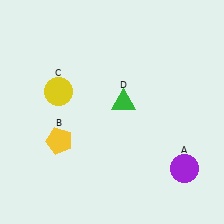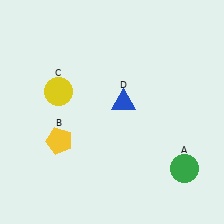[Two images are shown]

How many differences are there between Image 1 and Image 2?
There are 2 differences between the two images.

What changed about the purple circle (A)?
In Image 1, A is purple. In Image 2, it changed to green.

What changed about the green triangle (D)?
In Image 1, D is green. In Image 2, it changed to blue.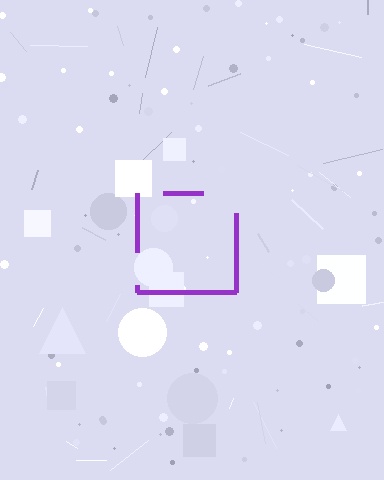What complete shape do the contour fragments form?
The contour fragments form a square.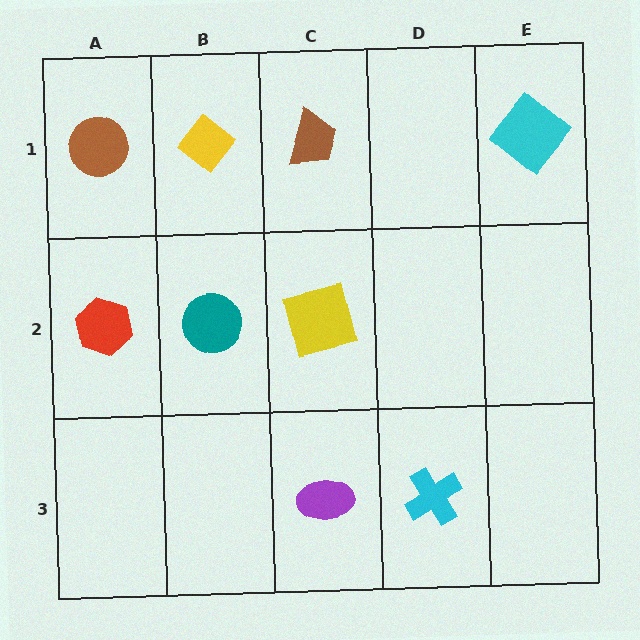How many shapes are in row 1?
4 shapes.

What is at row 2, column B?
A teal circle.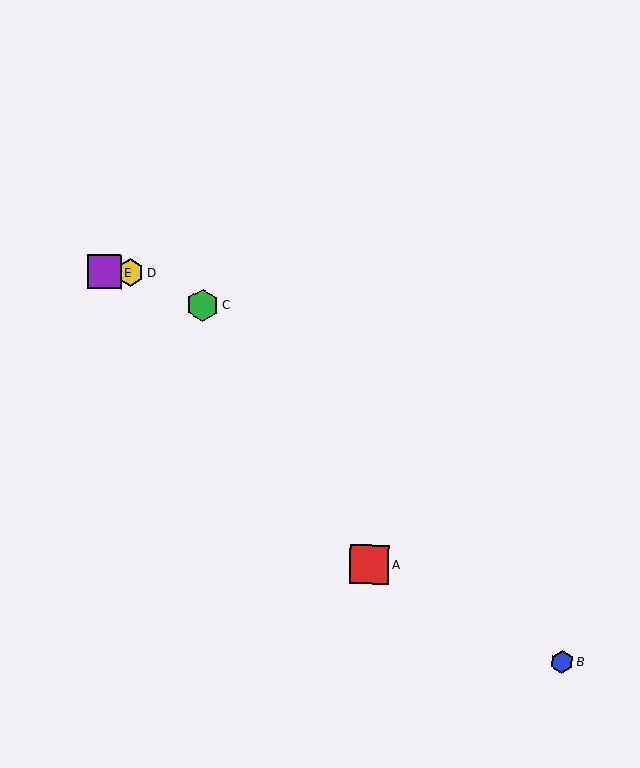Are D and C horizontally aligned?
No, D is at y≈272 and C is at y≈305.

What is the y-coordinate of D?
Object D is at y≈272.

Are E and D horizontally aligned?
Yes, both are at y≈272.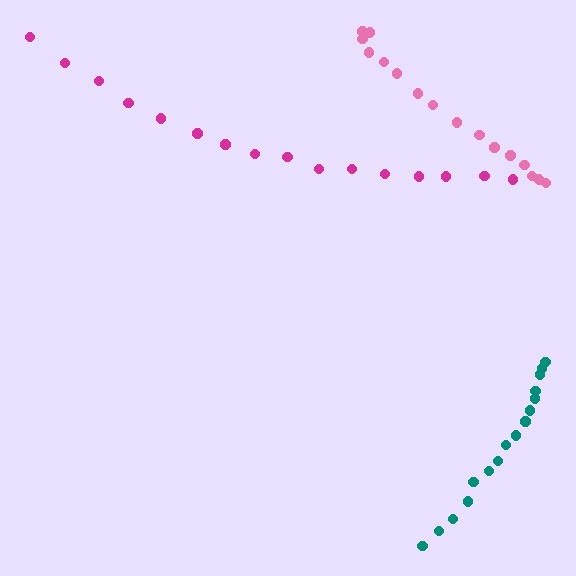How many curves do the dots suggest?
There are 3 distinct paths.